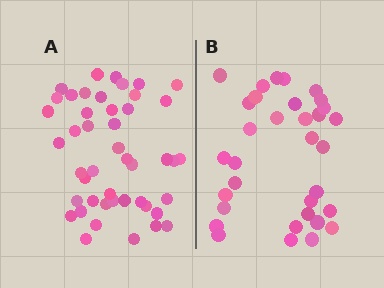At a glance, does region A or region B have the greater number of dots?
Region A (the left region) has more dots.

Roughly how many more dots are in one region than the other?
Region A has approximately 15 more dots than region B.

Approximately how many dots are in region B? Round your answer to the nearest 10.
About 30 dots. (The exact count is 33, which rounds to 30.)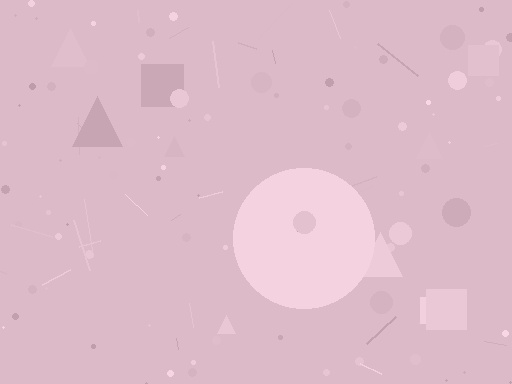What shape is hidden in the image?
A circle is hidden in the image.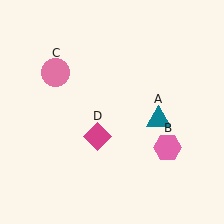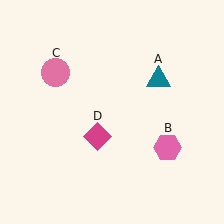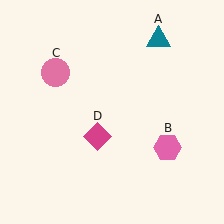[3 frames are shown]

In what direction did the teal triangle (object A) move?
The teal triangle (object A) moved up.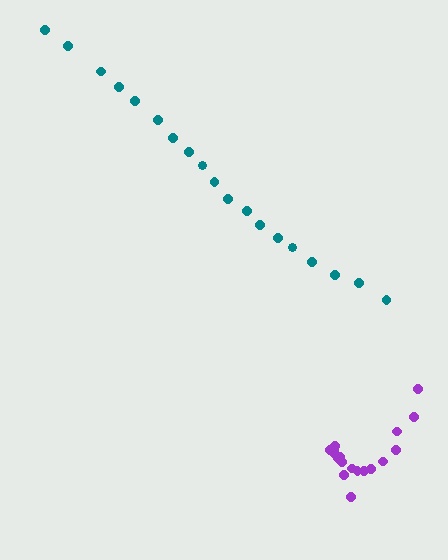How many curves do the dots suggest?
There are 2 distinct paths.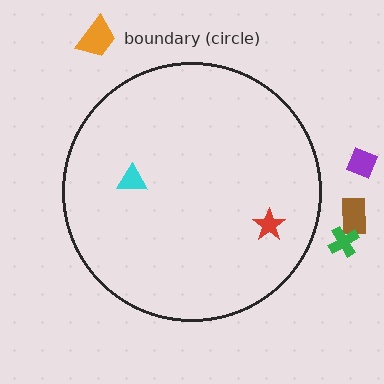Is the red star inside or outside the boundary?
Inside.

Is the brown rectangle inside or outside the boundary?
Outside.